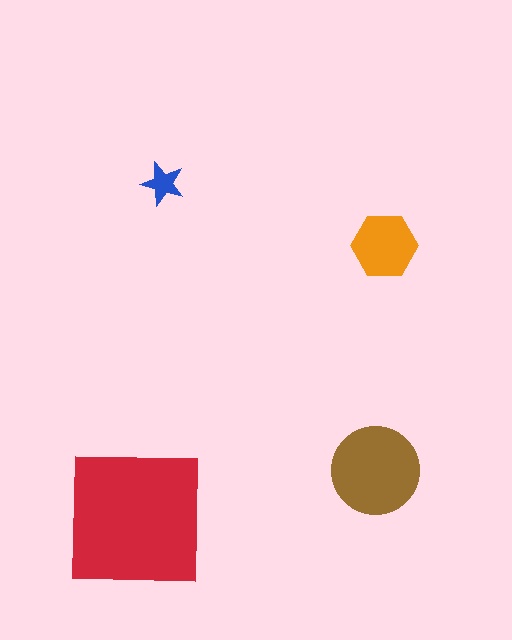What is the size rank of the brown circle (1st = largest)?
2nd.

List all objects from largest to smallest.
The red square, the brown circle, the orange hexagon, the blue star.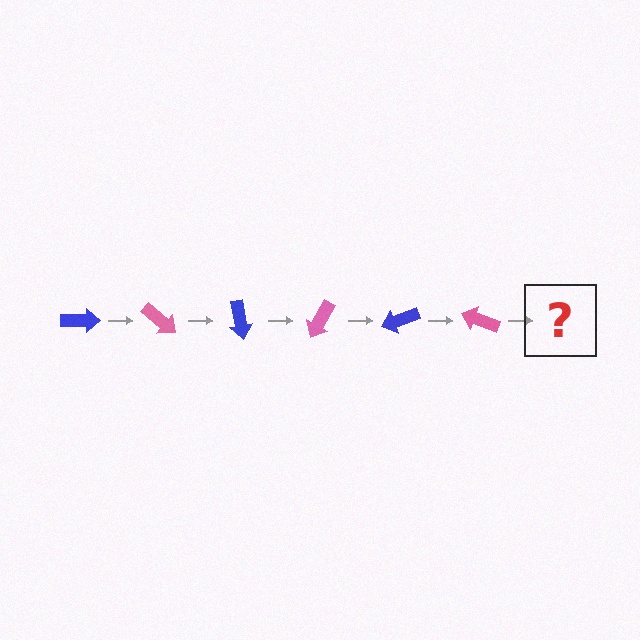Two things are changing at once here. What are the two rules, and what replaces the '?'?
The two rules are that it rotates 40 degrees each step and the color cycles through blue and pink. The '?' should be a blue arrow, rotated 240 degrees from the start.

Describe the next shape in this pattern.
It should be a blue arrow, rotated 240 degrees from the start.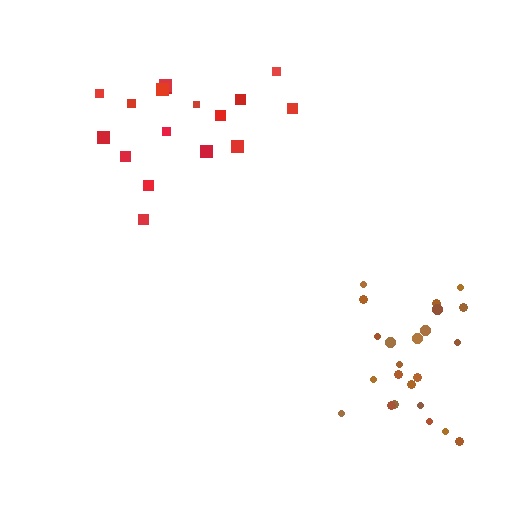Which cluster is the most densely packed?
Brown.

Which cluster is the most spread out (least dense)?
Red.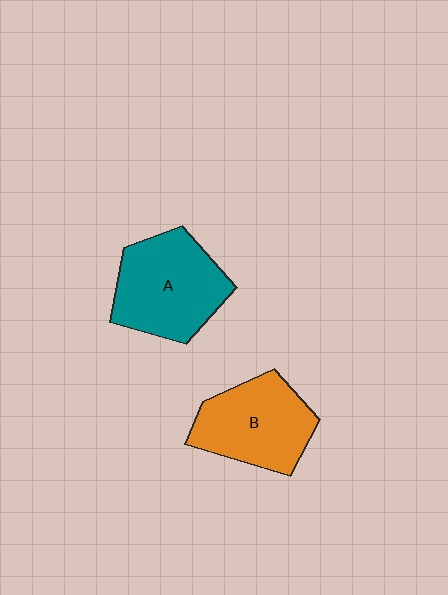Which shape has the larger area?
Shape A (teal).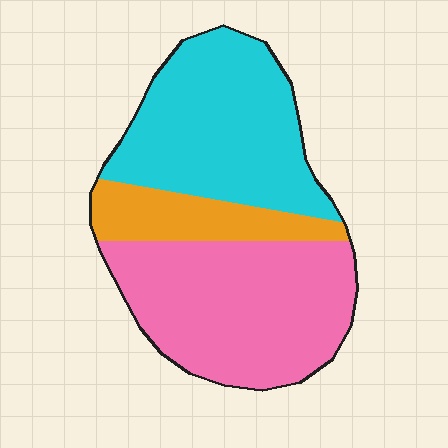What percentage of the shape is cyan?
Cyan takes up about two fifths (2/5) of the shape.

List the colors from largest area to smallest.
From largest to smallest: pink, cyan, orange.